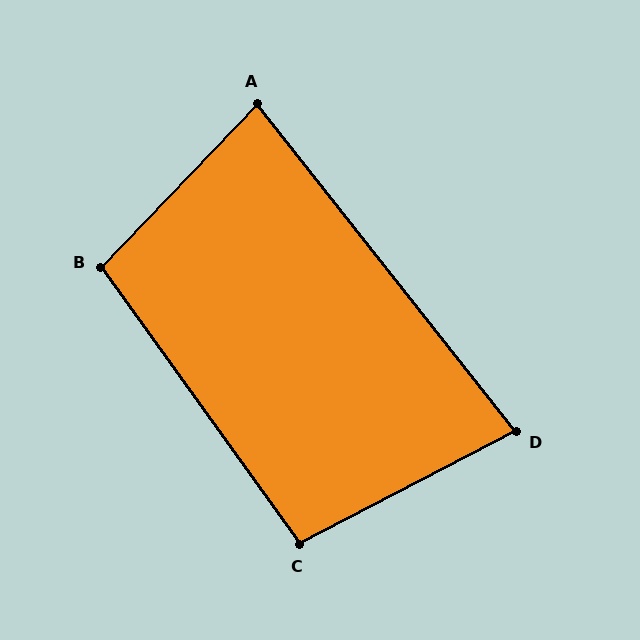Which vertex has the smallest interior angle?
D, at approximately 79 degrees.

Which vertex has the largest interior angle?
B, at approximately 101 degrees.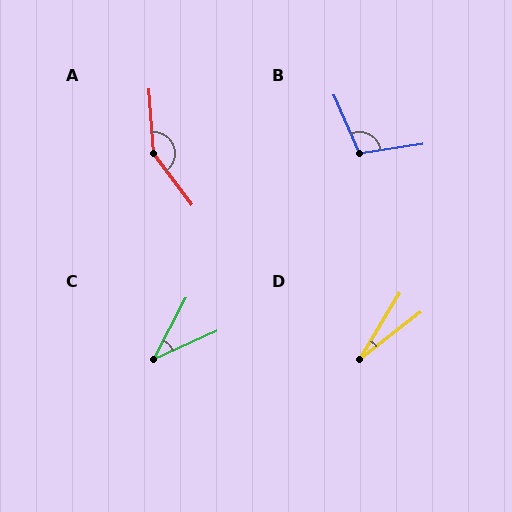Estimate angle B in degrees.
Approximately 105 degrees.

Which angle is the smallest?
D, at approximately 21 degrees.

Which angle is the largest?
A, at approximately 147 degrees.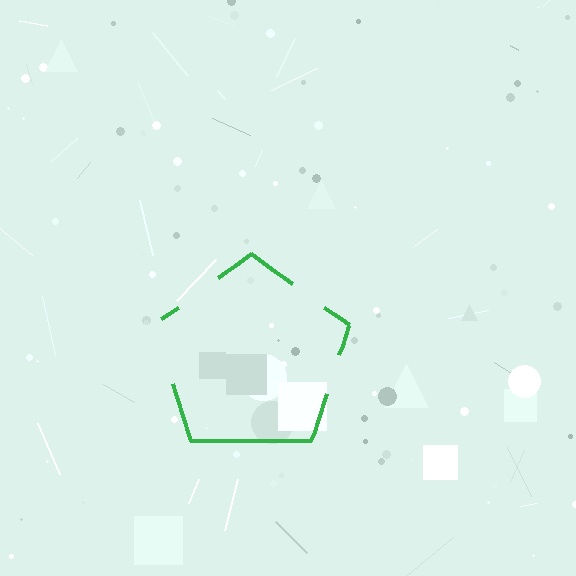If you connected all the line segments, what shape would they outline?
They would outline a pentagon.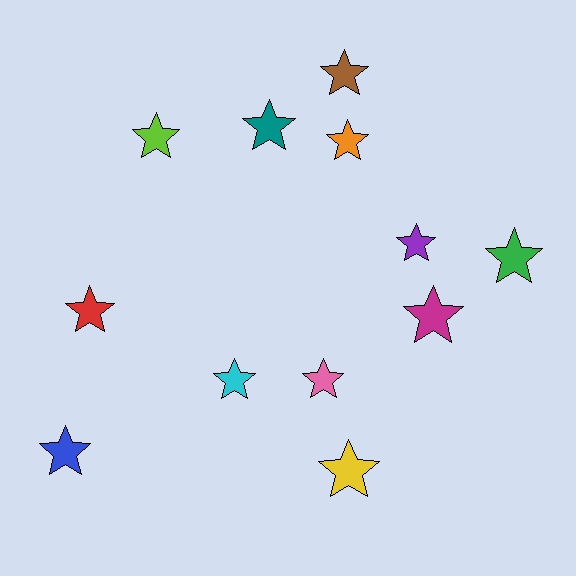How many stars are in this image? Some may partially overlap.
There are 12 stars.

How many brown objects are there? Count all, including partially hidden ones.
There is 1 brown object.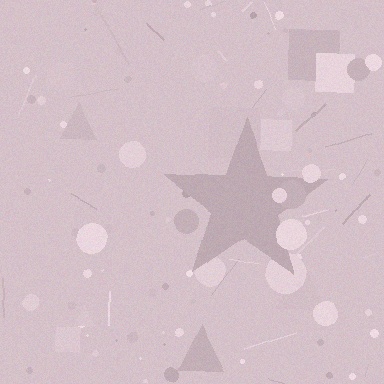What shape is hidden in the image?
A star is hidden in the image.